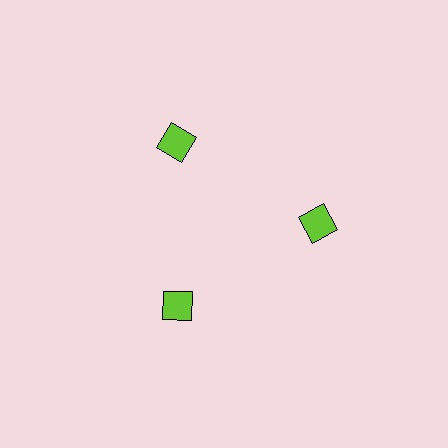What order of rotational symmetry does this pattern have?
This pattern has 3-fold rotational symmetry.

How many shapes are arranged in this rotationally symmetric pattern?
There are 3 shapes, arranged in 3 groups of 1.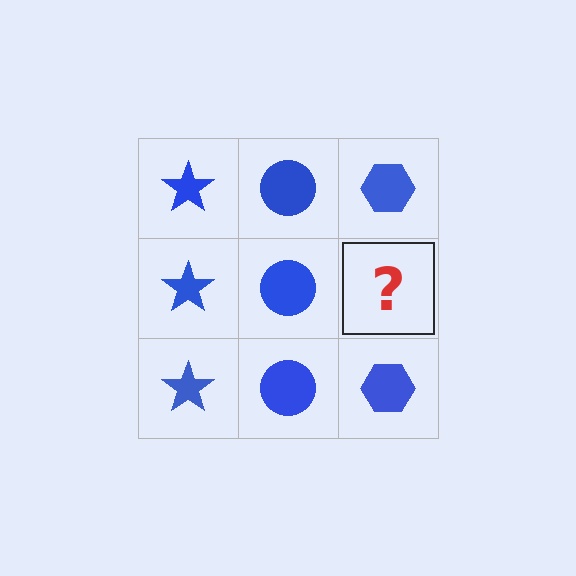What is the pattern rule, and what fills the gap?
The rule is that each column has a consistent shape. The gap should be filled with a blue hexagon.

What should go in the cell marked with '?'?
The missing cell should contain a blue hexagon.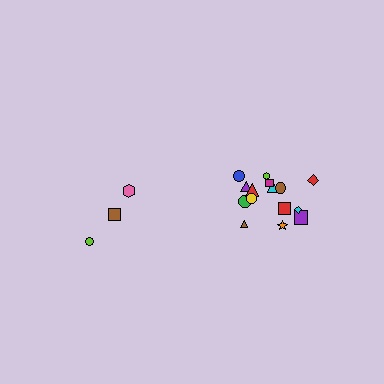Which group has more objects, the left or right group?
The right group.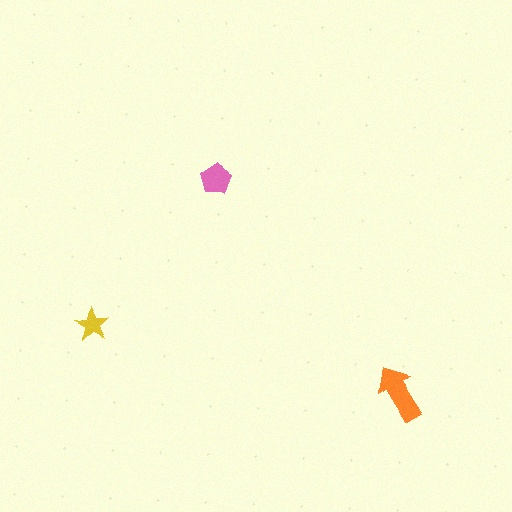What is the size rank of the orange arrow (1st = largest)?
1st.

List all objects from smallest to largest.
The yellow star, the pink pentagon, the orange arrow.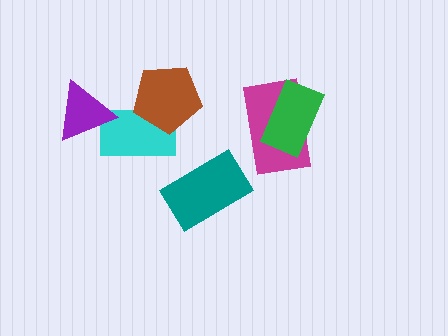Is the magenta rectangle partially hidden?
Yes, it is partially covered by another shape.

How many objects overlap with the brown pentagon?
1 object overlaps with the brown pentagon.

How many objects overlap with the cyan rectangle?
2 objects overlap with the cyan rectangle.